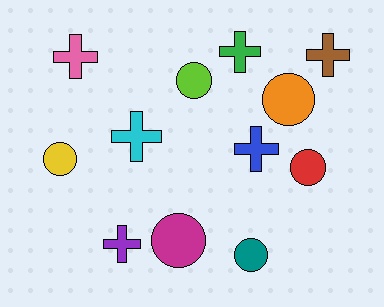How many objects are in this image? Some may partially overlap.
There are 12 objects.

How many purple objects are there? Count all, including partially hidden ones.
There is 1 purple object.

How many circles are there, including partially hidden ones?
There are 6 circles.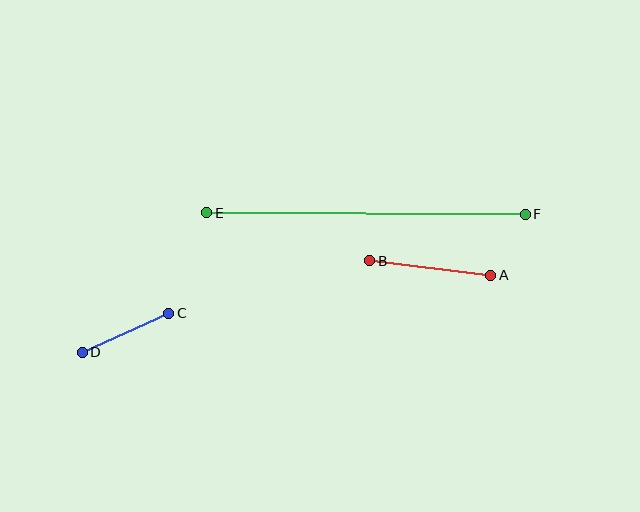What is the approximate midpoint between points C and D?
The midpoint is at approximately (125, 333) pixels.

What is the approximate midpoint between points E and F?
The midpoint is at approximately (366, 214) pixels.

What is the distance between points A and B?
The distance is approximately 122 pixels.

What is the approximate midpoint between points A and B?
The midpoint is at approximately (430, 268) pixels.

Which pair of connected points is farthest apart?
Points E and F are farthest apart.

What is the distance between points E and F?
The distance is approximately 318 pixels.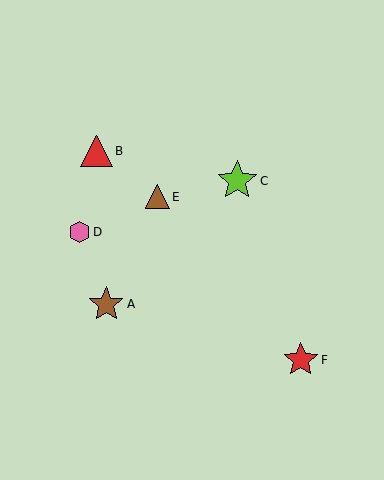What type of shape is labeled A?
Shape A is a brown star.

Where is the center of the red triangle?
The center of the red triangle is at (96, 151).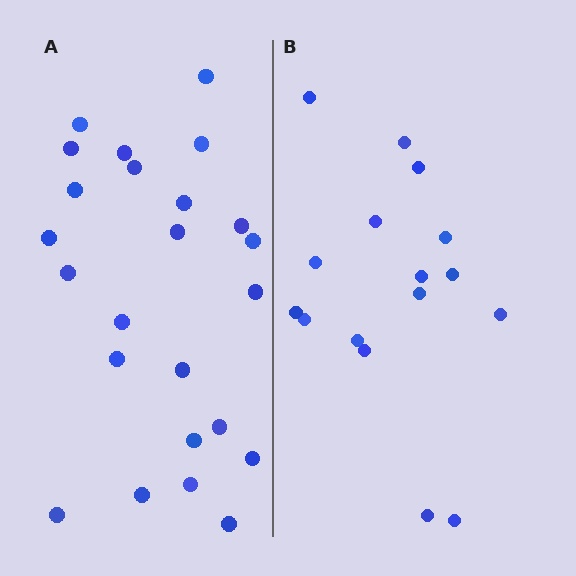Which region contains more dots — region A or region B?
Region A (the left region) has more dots.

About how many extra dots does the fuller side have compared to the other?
Region A has roughly 8 or so more dots than region B.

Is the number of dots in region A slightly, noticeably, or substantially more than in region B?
Region A has substantially more. The ratio is roughly 1.5 to 1.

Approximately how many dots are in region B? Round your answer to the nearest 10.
About 20 dots. (The exact count is 16, which rounds to 20.)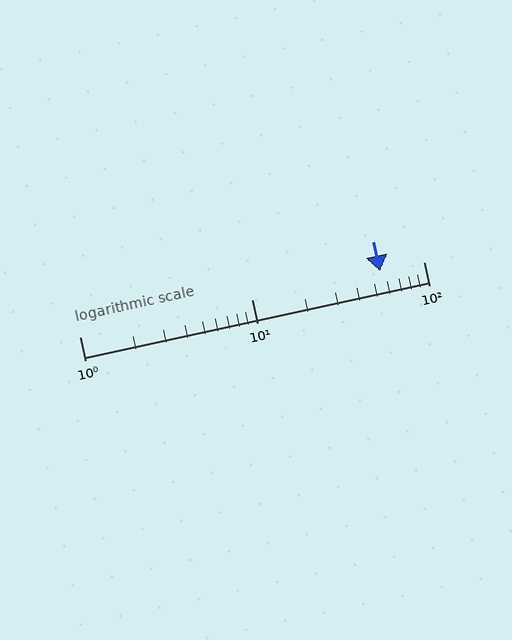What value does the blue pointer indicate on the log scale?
The pointer indicates approximately 56.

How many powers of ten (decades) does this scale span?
The scale spans 2 decades, from 1 to 100.